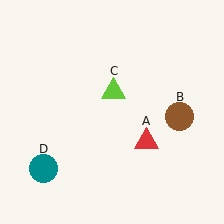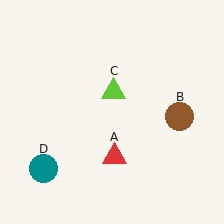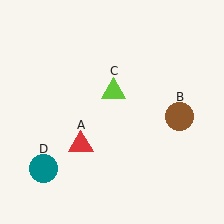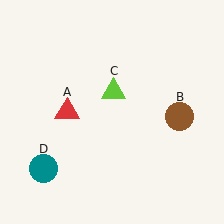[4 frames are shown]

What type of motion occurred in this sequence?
The red triangle (object A) rotated clockwise around the center of the scene.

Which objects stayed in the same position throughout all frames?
Brown circle (object B) and lime triangle (object C) and teal circle (object D) remained stationary.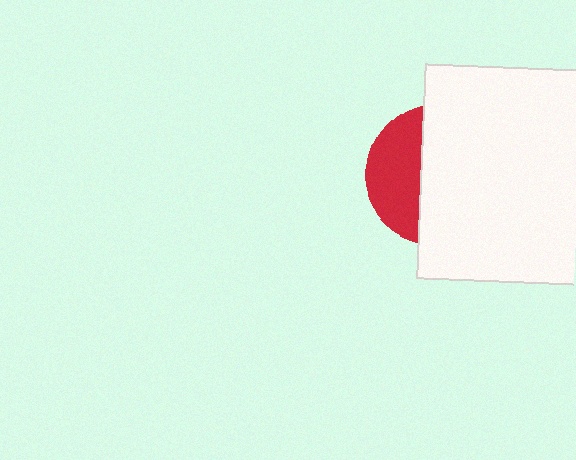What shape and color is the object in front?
The object in front is a white square.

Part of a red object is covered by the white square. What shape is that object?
It is a circle.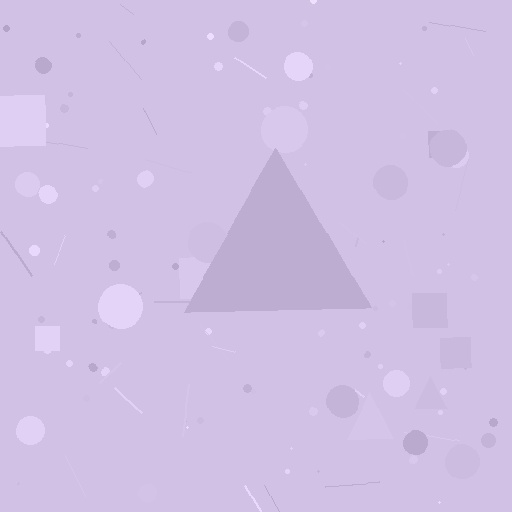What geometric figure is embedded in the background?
A triangle is embedded in the background.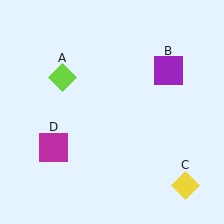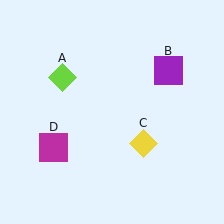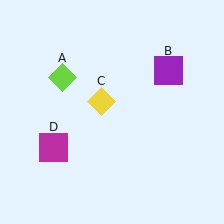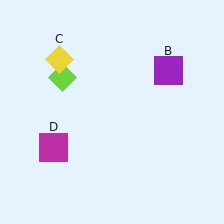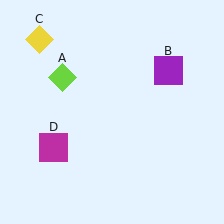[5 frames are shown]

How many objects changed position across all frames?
1 object changed position: yellow diamond (object C).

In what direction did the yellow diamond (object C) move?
The yellow diamond (object C) moved up and to the left.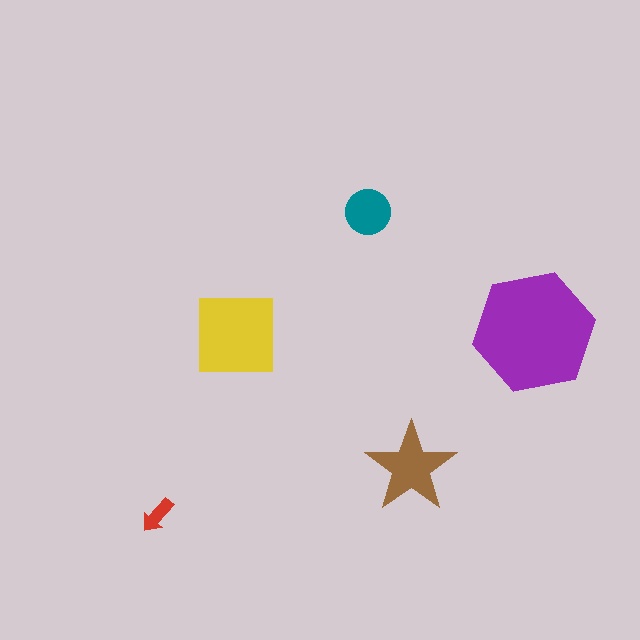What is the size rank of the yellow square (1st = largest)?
2nd.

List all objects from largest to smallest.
The purple hexagon, the yellow square, the brown star, the teal circle, the red arrow.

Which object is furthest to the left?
The red arrow is leftmost.